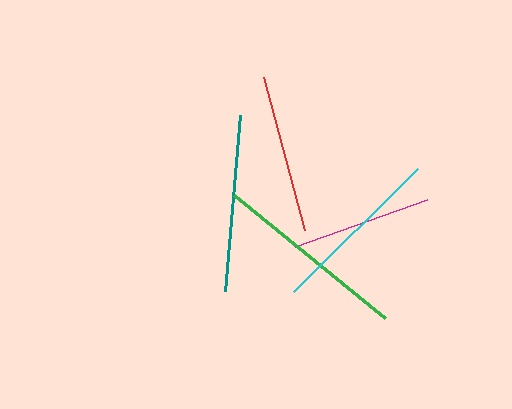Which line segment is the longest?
The green line is the longest at approximately 196 pixels.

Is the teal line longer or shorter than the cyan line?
The teal line is longer than the cyan line.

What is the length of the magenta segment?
The magenta segment is approximately 140 pixels long.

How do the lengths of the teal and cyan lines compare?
The teal and cyan lines are approximately the same length.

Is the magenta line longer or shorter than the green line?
The green line is longer than the magenta line.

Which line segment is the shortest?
The magenta line is the shortest at approximately 140 pixels.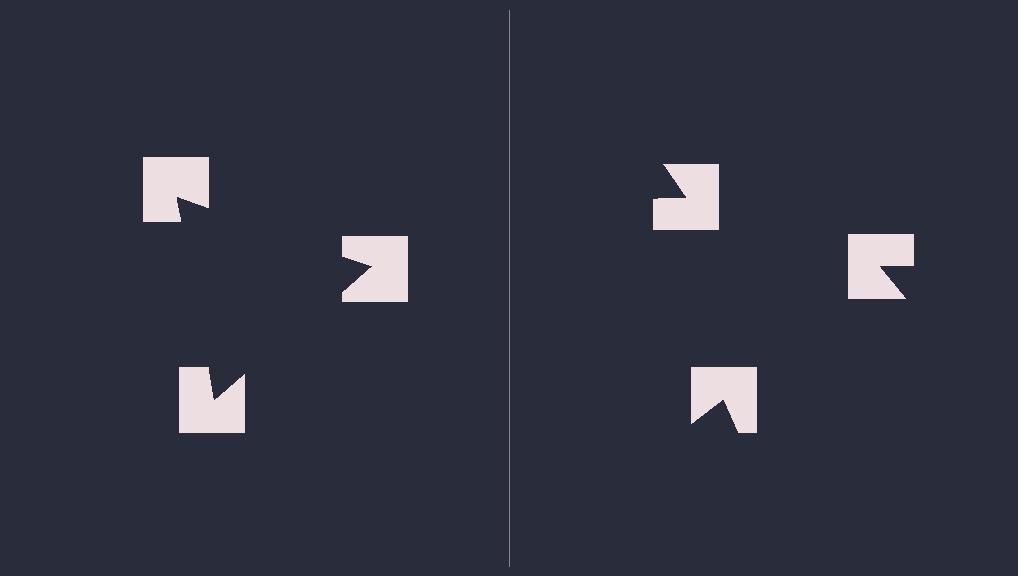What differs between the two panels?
The notched squares are positioned identically on both sides; only the wedge orientations differ. On the left they align to a triangle; on the right they are misaligned.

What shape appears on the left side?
An illusory triangle.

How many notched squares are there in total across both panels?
6 — 3 on each side.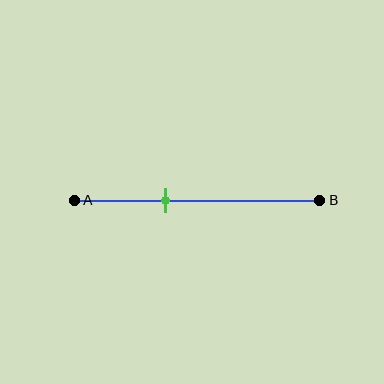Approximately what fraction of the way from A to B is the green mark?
The green mark is approximately 35% of the way from A to B.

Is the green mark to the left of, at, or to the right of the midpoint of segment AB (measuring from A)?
The green mark is to the left of the midpoint of segment AB.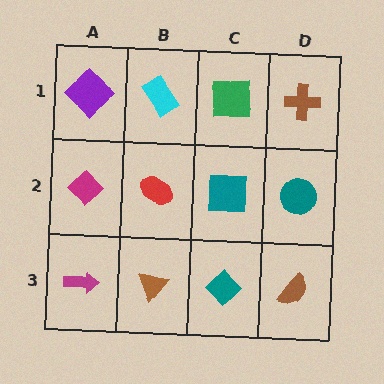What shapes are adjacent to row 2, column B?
A cyan rectangle (row 1, column B), a brown triangle (row 3, column B), a magenta diamond (row 2, column A), a teal square (row 2, column C).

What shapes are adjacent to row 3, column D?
A teal circle (row 2, column D), a teal diamond (row 3, column C).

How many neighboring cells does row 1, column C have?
3.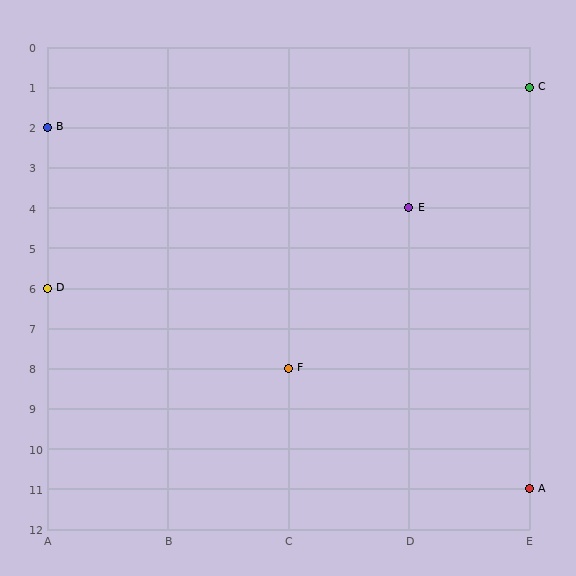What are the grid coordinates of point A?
Point A is at grid coordinates (E, 11).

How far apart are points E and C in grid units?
Points E and C are 1 column and 3 rows apart (about 3.2 grid units diagonally).